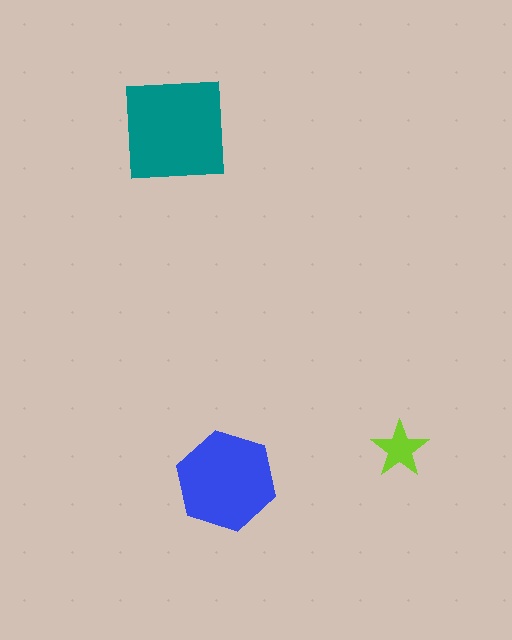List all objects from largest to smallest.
The teal square, the blue hexagon, the lime star.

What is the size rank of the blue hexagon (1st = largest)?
2nd.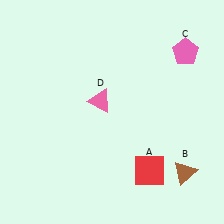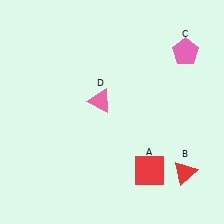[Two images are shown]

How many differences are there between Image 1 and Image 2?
There is 1 difference between the two images.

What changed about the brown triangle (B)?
In Image 1, B is brown. In Image 2, it changed to red.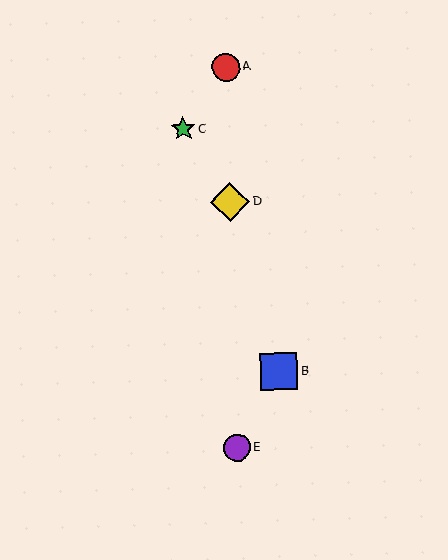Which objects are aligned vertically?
Objects A, D, E are aligned vertically.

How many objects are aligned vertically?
3 objects (A, D, E) are aligned vertically.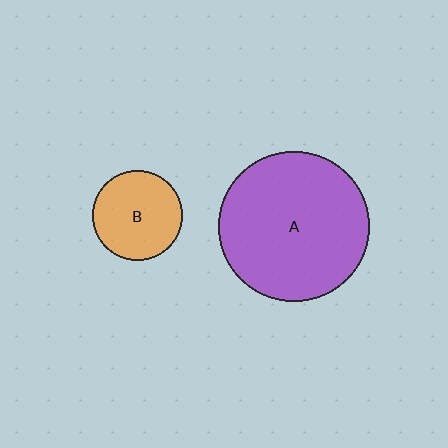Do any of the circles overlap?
No, none of the circles overlap.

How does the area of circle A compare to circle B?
Approximately 2.8 times.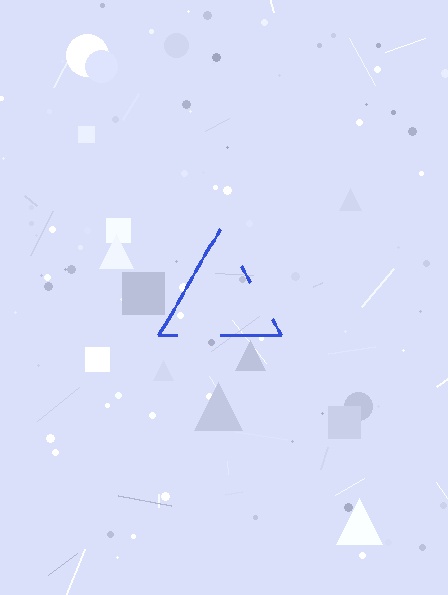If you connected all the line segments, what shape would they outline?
They would outline a triangle.